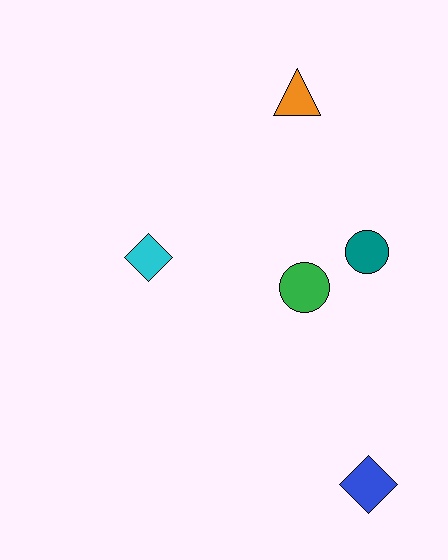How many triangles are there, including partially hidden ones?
There is 1 triangle.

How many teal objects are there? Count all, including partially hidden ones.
There is 1 teal object.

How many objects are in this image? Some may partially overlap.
There are 5 objects.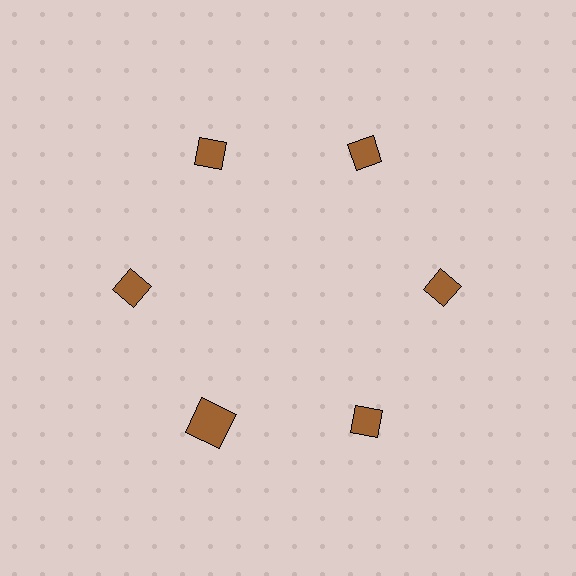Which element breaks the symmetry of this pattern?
The brown square at roughly the 7 o'clock position breaks the symmetry. All other shapes are brown diamonds.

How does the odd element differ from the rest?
It has a different shape: square instead of diamond.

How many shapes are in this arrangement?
There are 6 shapes arranged in a ring pattern.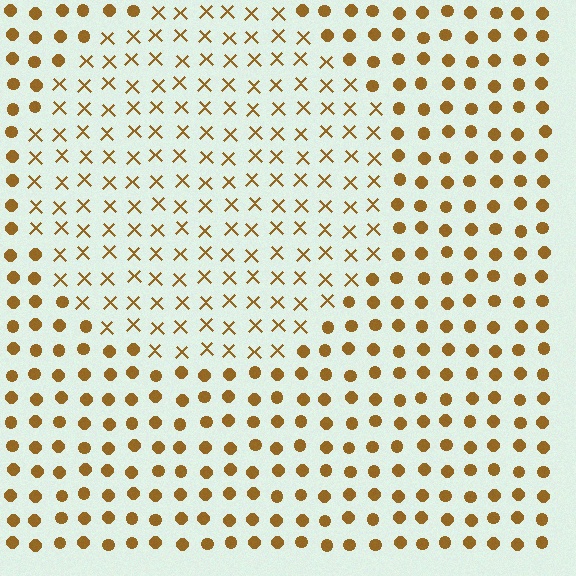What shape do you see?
I see a circle.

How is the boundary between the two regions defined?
The boundary is defined by a change in element shape: X marks inside vs. circles outside. All elements share the same color and spacing.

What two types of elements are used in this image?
The image uses X marks inside the circle region and circles outside it.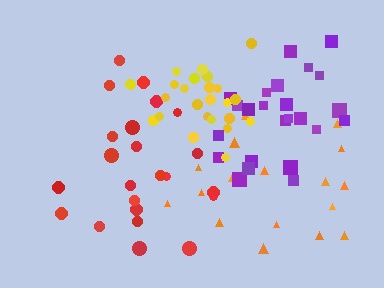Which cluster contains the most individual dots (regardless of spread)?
Purple (24).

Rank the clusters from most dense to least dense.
yellow, purple, red, orange.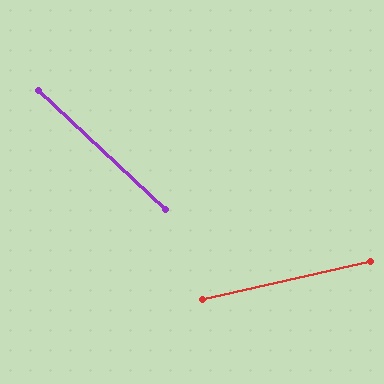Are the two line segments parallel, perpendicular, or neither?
Neither parallel nor perpendicular — they differ by about 56°.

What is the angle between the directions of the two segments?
Approximately 56 degrees.